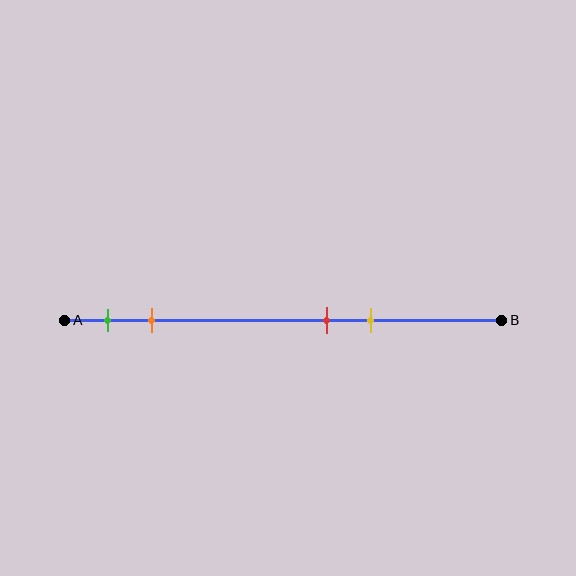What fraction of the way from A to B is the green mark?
The green mark is approximately 10% (0.1) of the way from A to B.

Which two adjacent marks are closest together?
The red and yellow marks are the closest adjacent pair.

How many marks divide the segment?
There are 4 marks dividing the segment.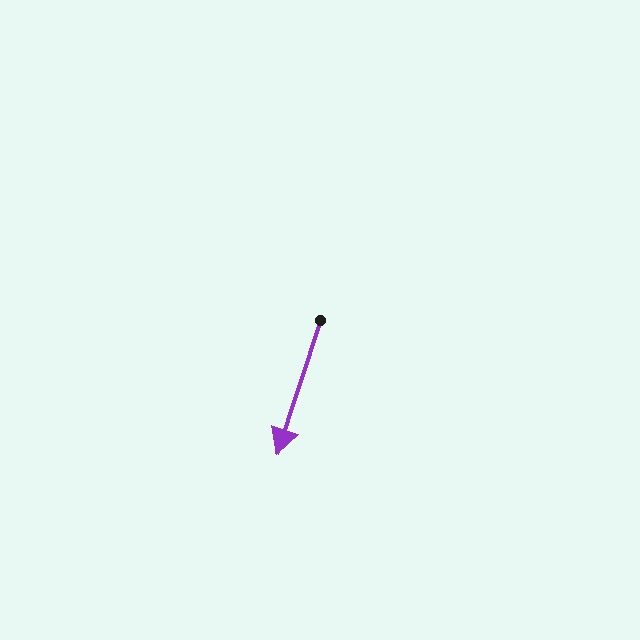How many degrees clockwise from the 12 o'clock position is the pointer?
Approximately 198 degrees.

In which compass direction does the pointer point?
South.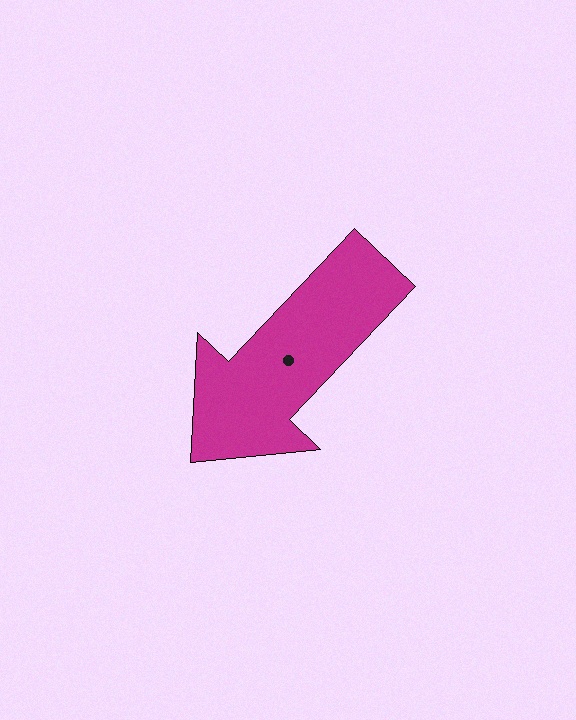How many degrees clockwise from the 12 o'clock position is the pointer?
Approximately 224 degrees.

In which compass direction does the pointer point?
Southwest.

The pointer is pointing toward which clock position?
Roughly 7 o'clock.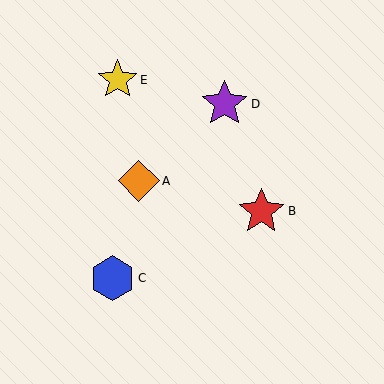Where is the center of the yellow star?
The center of the yellow star is at (118, 80).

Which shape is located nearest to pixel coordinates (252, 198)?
The red star (labeled B) at (261, 211) is nearest to that location.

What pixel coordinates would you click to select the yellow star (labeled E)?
Click at (118, 80) to select the yellow star E.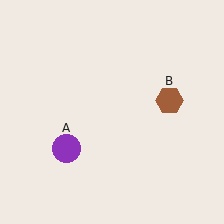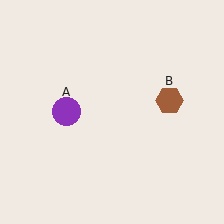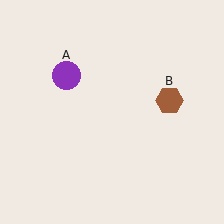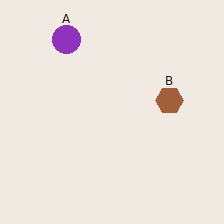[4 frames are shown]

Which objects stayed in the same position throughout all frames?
Brown hexagon (object B) remained stationary.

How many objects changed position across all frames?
1 object changed position: purple circle (object A).